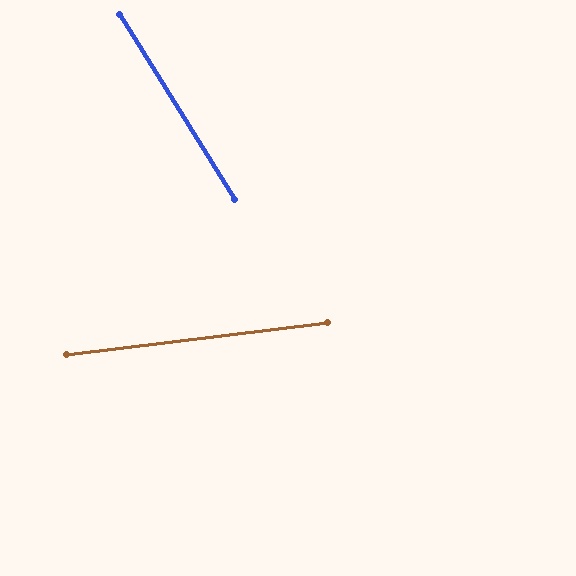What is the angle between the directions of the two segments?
Approximately 65 degrees.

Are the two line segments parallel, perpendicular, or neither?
Neither parallel nor perpendicular — they differ by about 65°.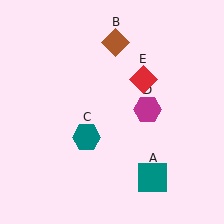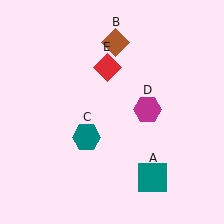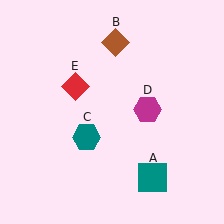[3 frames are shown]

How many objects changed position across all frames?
1 object changed position: red diamond (object E).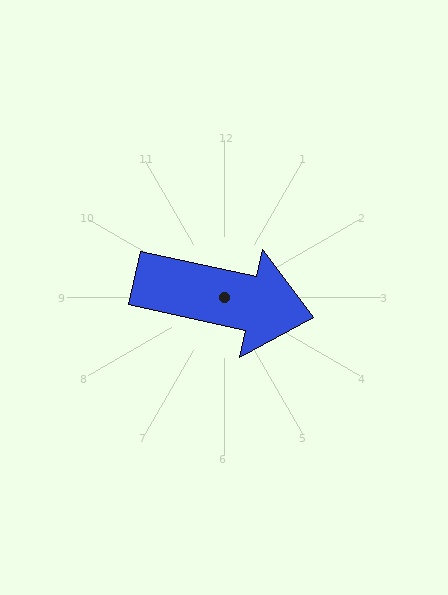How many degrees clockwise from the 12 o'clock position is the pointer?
Approximately 102 degrees.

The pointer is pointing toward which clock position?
Roughly 3 o'clock.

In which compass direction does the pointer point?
East.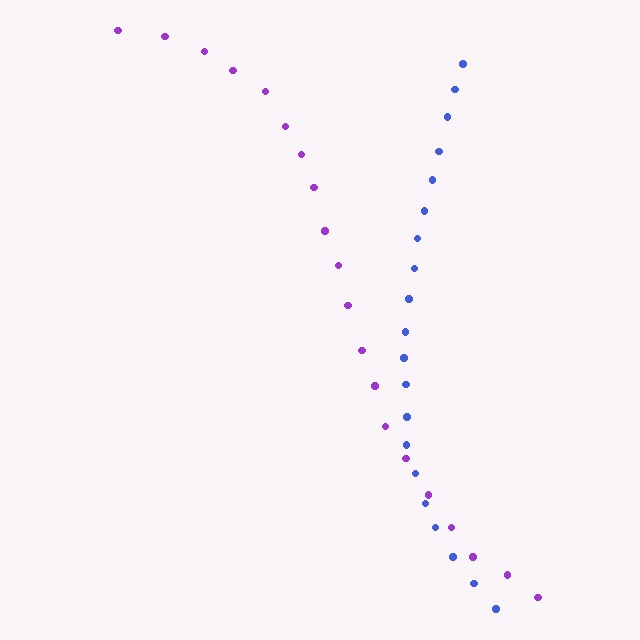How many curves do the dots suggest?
There are 2 distinct paths.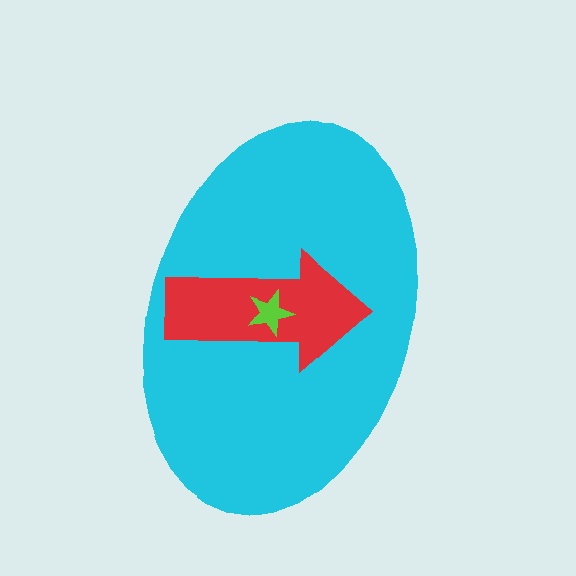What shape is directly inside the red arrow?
The lime star.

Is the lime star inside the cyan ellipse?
Yes.